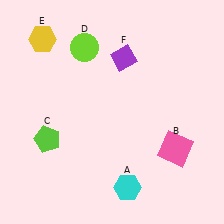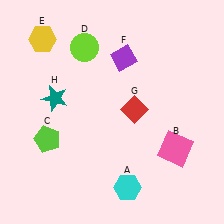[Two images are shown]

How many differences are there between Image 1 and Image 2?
There are 2 differences between the two images.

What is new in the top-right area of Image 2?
A red diamond (G) was added in the top-right area of Image 2.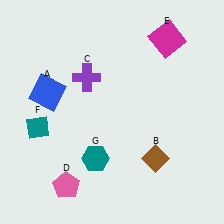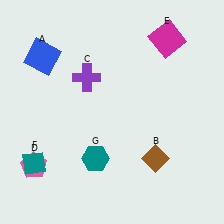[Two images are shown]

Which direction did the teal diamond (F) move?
The teal diamond (F) moved down.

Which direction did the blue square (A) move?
The blue square (A) moved up.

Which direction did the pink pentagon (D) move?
The pink pentagon (D) moved left.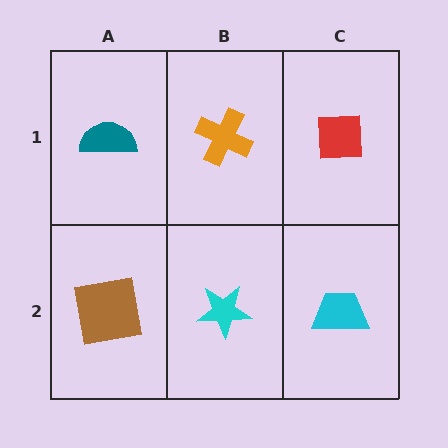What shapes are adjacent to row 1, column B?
A cyan star (row 2, column B), a teal semicircle (row 1, column A), a red square (row 1, column C).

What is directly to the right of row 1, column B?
A red square.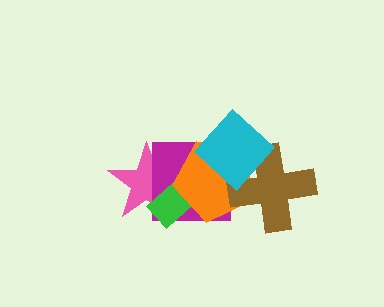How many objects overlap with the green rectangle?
3 objects overlap with the green rectangle.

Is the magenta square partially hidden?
Yes, it is partially covered by another shape.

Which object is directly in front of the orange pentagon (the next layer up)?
The brown cross is directly in front of the orange pentagon.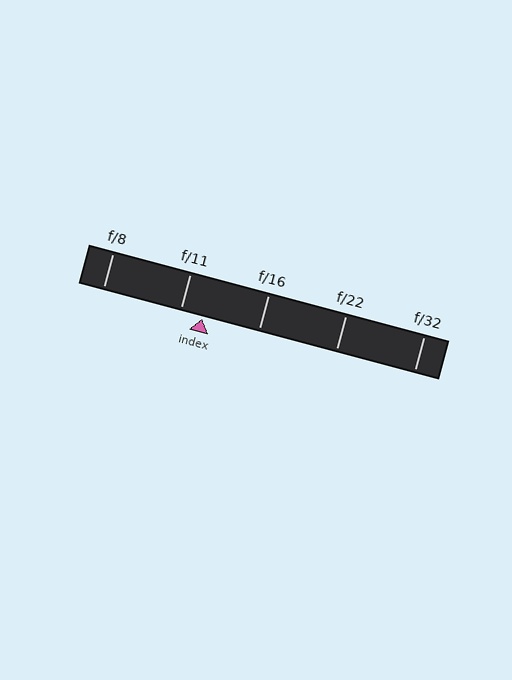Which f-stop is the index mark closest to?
The index mark is closest to f/11.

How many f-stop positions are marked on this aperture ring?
There are 5 f-stop positions marked.